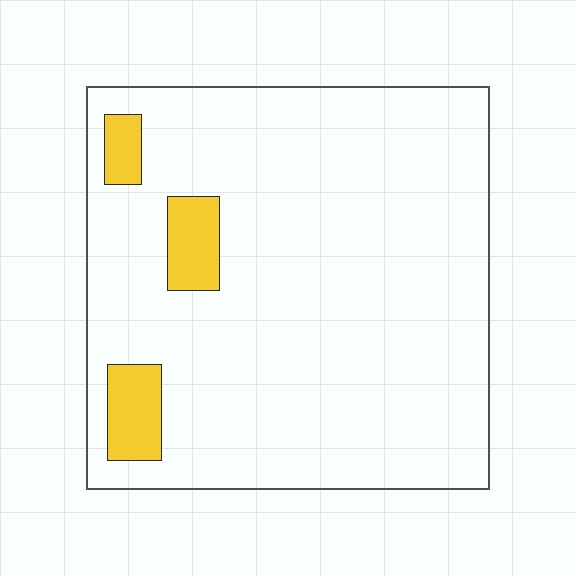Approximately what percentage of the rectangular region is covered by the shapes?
Approximately 10%.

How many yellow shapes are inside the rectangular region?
3.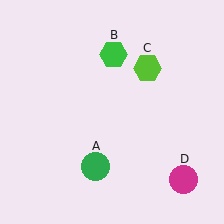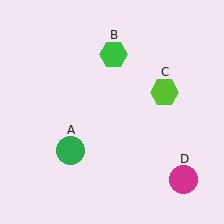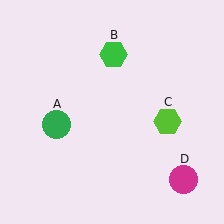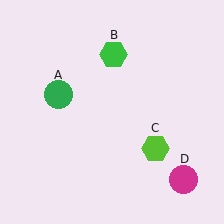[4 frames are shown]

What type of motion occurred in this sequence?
The green circle (object A), lime hexagon (object C) rotated clockwise around the center of the scene.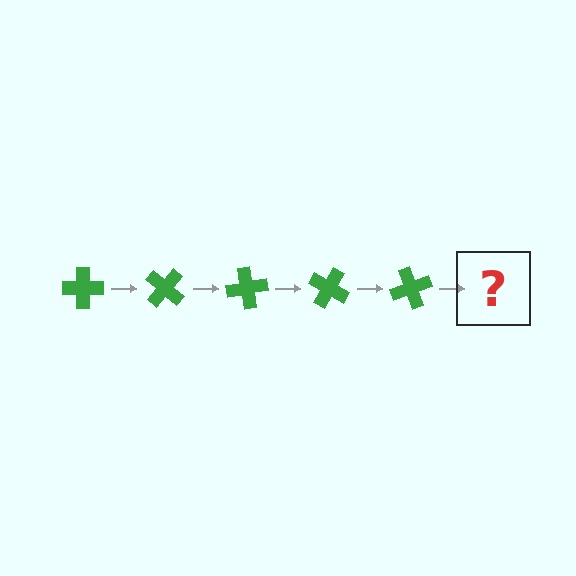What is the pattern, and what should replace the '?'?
The pattern is that the cross rotates 40 degrees each step. The '?' should be a green cross rotated 200 degrees.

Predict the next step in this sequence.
The next step is a green cross rotated 200 degrees.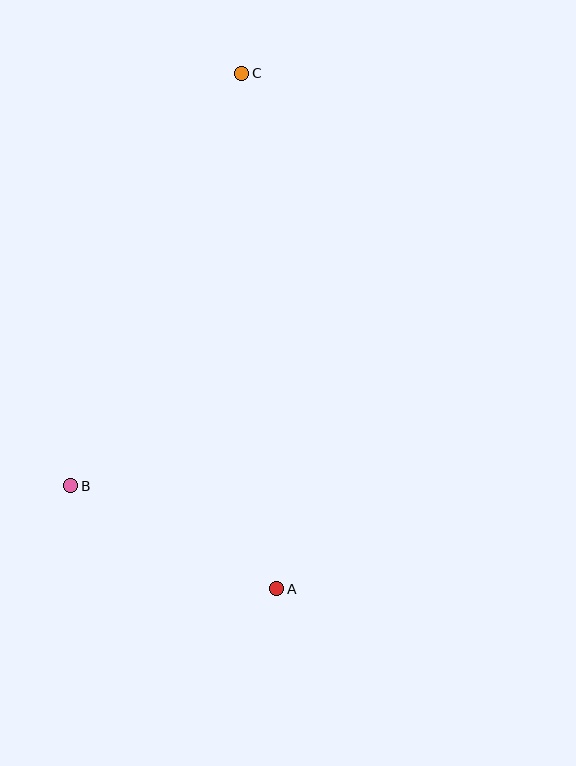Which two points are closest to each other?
Points A and B are closest to each other.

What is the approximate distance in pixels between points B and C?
The distance between B and C is approximately 447 pixels.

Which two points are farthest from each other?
Points A and C are farthest from each other.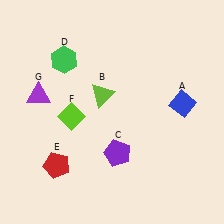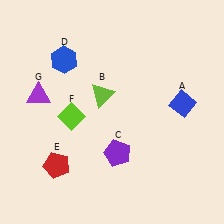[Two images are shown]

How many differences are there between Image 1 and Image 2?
There is 1 difference between the two images.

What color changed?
The hexagon (D) changed from green in Image 1 to blue in Image 2.